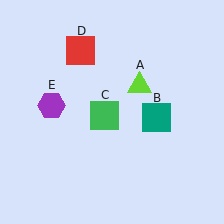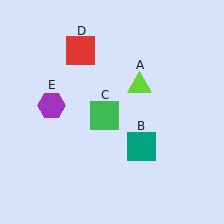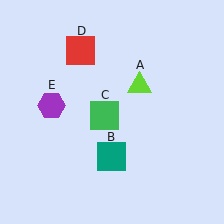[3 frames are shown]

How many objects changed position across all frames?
1 object changed position: teal square (object B).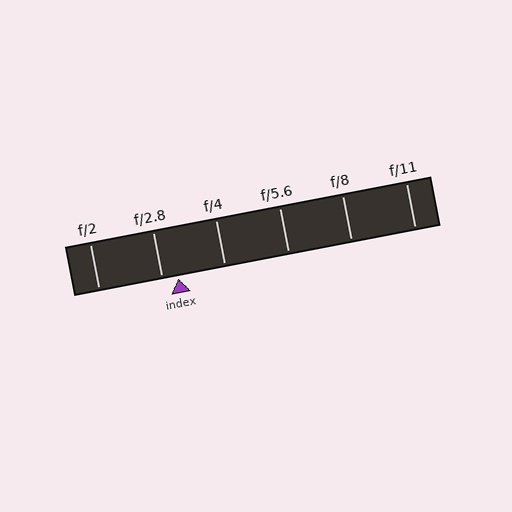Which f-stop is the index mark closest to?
The index mark is closest to f/2.8.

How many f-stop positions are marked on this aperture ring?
There are 6 f-stop positions marked.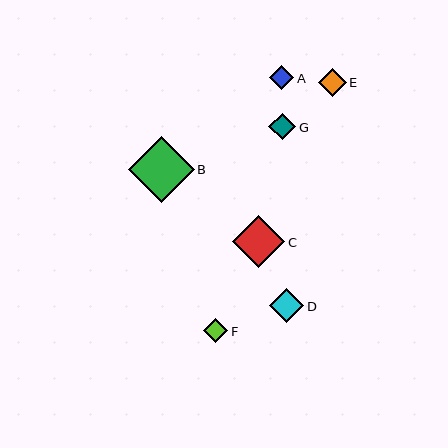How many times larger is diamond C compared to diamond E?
Diamond C is approximately 1.9 times the size of diamond E.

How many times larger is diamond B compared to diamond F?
Diamond B is approximately 2.7 times the size of diamond F.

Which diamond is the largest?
Diamond B is the largest with a size of approximately 66 pixels.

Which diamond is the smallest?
Diamond F is the smallest with a size of approximately 24 pixels.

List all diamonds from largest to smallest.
From largest to smallest: B, C, D, E, G, A, F.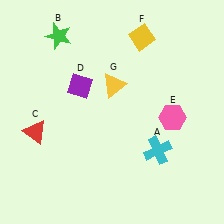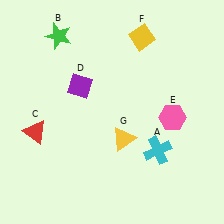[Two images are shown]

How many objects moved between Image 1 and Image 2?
1 object moved between the two images.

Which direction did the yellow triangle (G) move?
The yellow triangle (G) moved down.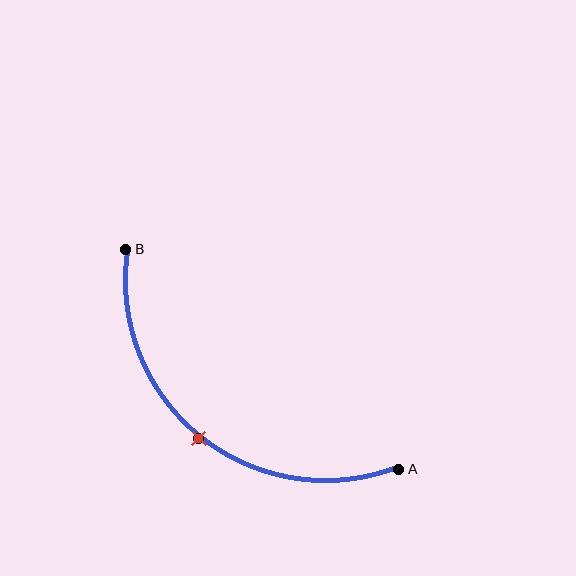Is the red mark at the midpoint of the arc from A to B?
Yes. The red mark lies on the arc at equal arc-length from both A and B — it is the arc midpoint.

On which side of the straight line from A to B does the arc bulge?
The arc bulges below and to the left of the straight line connecting A and B.